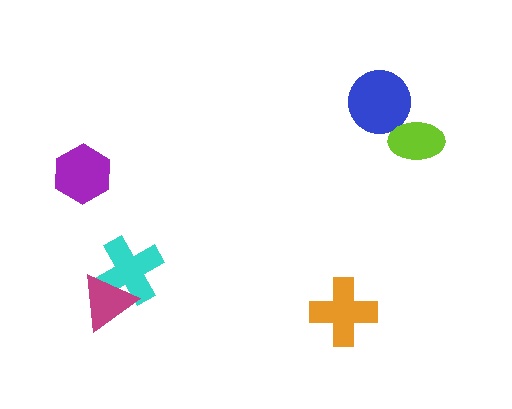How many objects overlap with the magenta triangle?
1 object overlaps with the magenta triangle.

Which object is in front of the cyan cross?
The magenta triangle is in front of the cyan cross.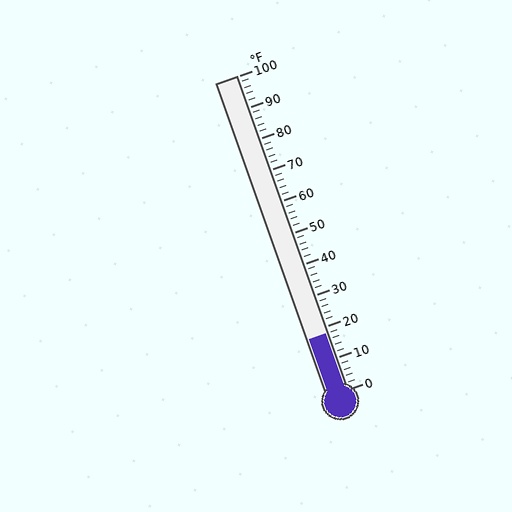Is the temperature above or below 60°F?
The temperature is below 60°F.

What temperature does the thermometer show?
The thermometer shows approximately 18°F.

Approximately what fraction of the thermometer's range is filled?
The thermometer is filled to approximately 20% of its range.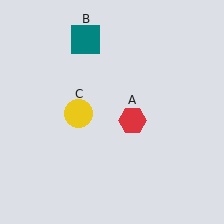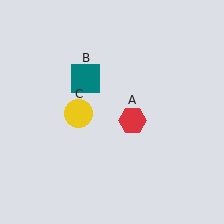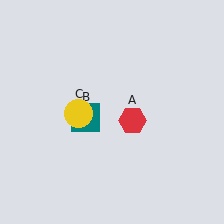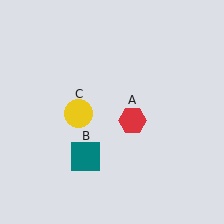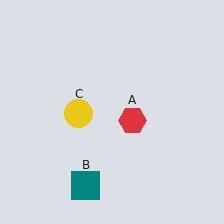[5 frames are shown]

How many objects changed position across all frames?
1 object changed position: teal square (object B).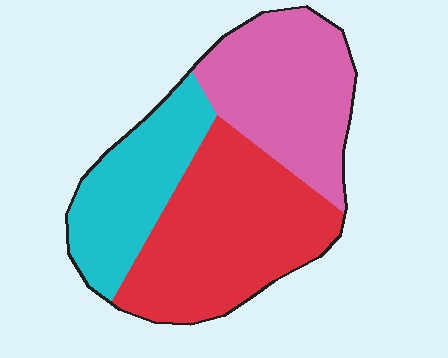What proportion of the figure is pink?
Pink covers about 35% of the figure.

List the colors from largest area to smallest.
From largest to smallest: red, pink, cyan.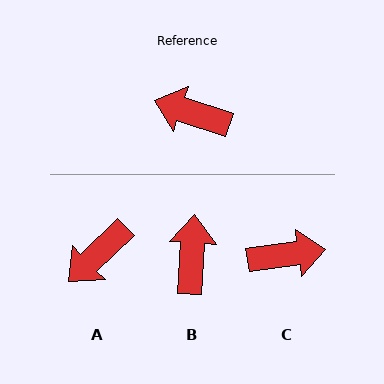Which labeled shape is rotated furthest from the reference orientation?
C, about 154 degrees away.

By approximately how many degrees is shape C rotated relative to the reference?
Approximately 154 degrees clockwise.